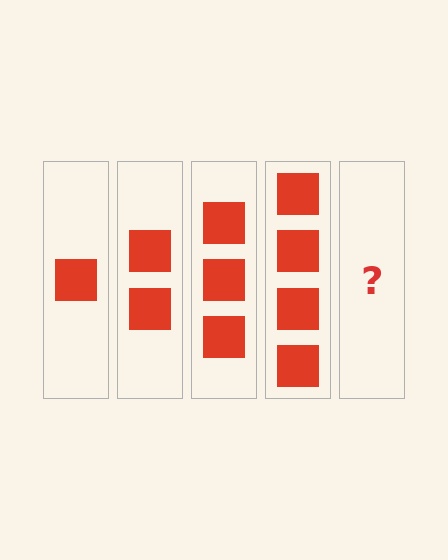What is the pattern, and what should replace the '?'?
The pattern is that each step adds one more square. The '?' should be 5 squares.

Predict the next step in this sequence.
The next step is 5 squares.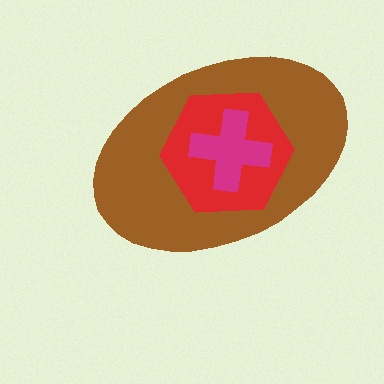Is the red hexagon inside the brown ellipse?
Yes.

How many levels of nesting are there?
3.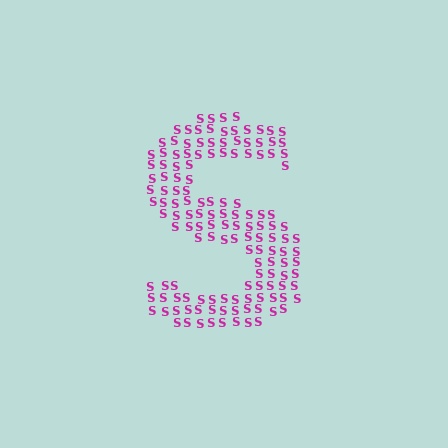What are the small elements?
The small elements are letter S's.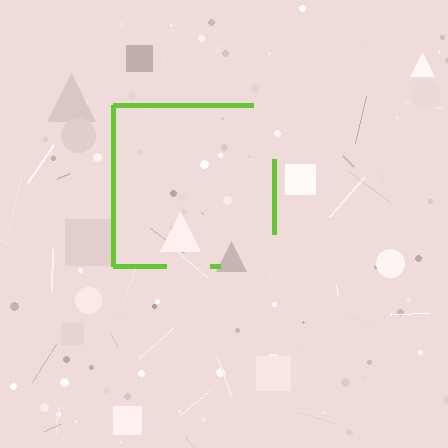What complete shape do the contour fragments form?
The contour fragments form a square.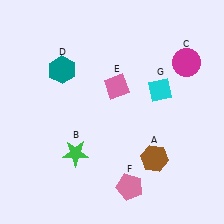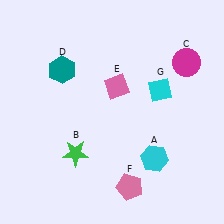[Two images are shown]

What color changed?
The hexagon (A) changed from brown in Image 1 to cyan in Image 2.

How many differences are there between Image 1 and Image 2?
There is 1 difference between the two images.